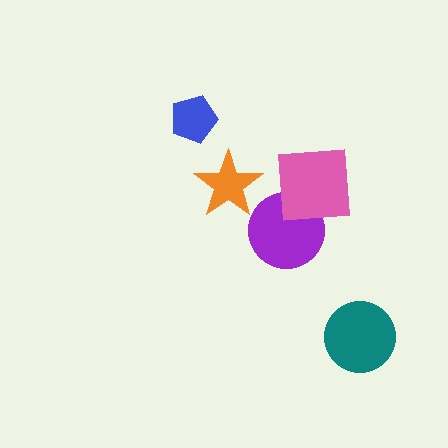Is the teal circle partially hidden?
No, no other shape covers it.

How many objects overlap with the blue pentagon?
0 objects overlap with the blue pentagon.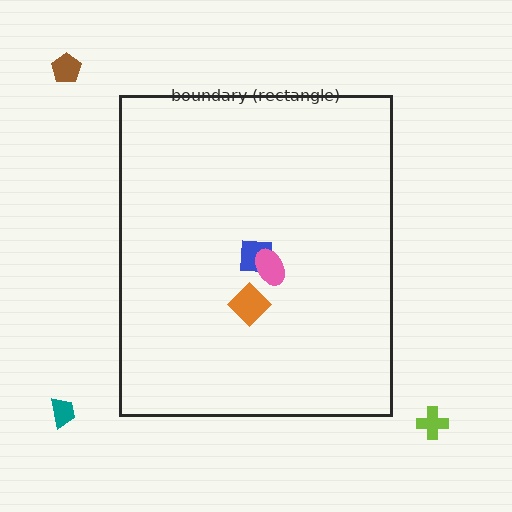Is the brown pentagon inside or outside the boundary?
Outside.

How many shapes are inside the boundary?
3 inside, 3 outside.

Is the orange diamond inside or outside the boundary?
Inside.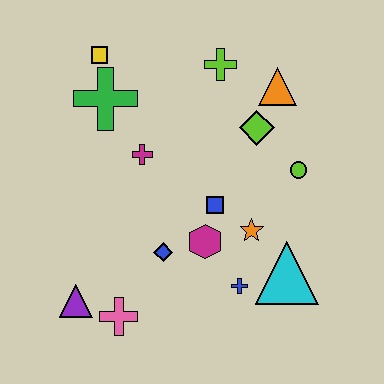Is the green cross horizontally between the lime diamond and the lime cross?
No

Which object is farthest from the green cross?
The cyan triangle is farthest from the green cross.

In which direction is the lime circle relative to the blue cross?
The lime circle is above the blue cross.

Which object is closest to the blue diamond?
The magenta hexagon is closest to the blue diamond.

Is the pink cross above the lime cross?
No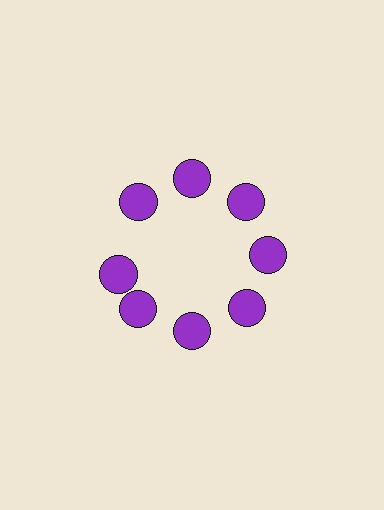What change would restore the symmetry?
The symmetry would be restored by rotating it back into even spacing with its neighbors so that all 8 circles sit at equal angles and equal distance from the center.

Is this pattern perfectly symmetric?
No. The 8 purple circles are arranged in a ring, but one element near the 9 o'clock position is rotated out of alignment along the ring, breaking the 8-fold rotational symmetry.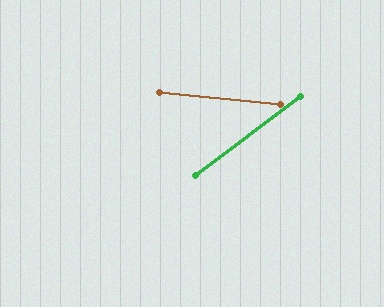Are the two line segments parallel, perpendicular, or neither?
Neither parallel nor perpendicular — they differ by about 42°.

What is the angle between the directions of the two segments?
Approximately 42 degrees.